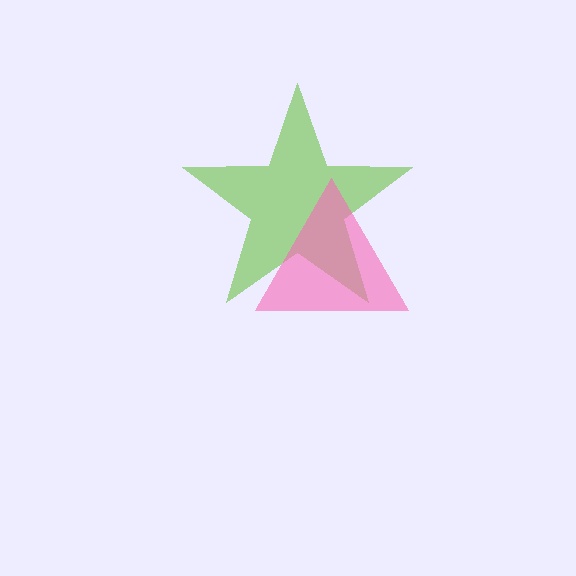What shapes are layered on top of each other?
The layered shapes are: a lime star, a pink triangle.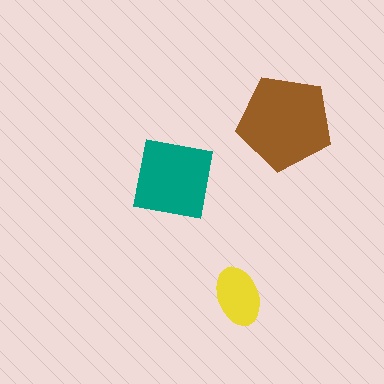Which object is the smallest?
The yellow ellipse.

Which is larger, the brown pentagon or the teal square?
The brown pentagon.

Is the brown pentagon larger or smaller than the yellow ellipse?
Larger.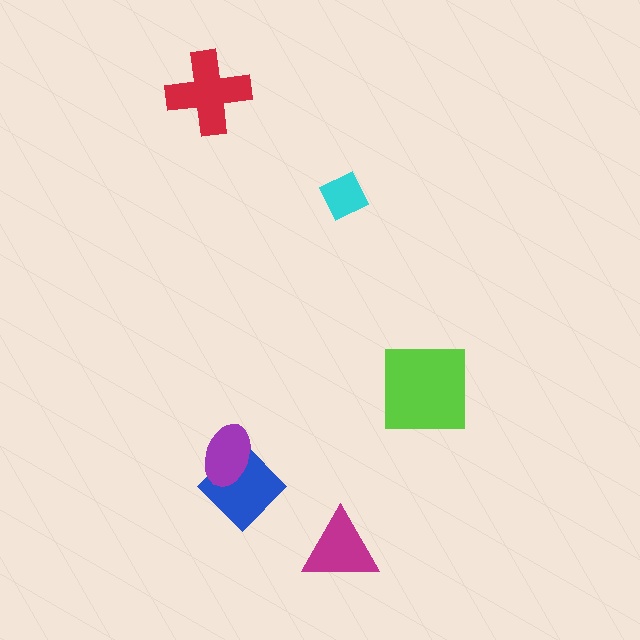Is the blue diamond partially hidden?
Yes, it is partially covered by another shape.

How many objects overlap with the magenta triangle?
0 objects overlap with the magenta triangle.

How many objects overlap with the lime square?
0 objects overlap with the lime square.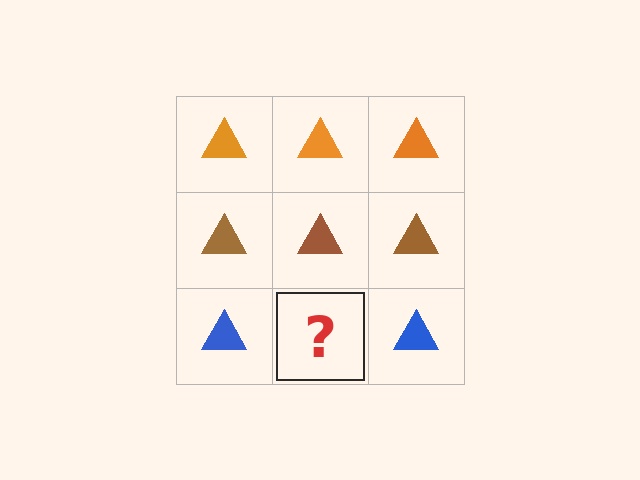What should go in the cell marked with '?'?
The missing cell should contain a blue triangle.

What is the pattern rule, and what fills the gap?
The rule is that each row has a consistent color. The gap should be filled with a blue triangle.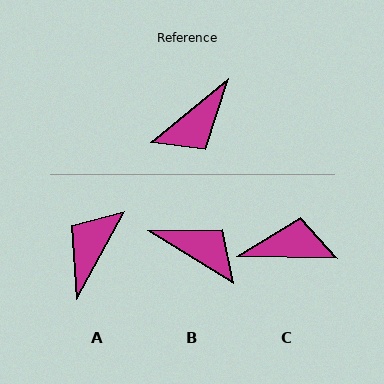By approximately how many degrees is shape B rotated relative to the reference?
Approximately 109 degrees counter-clockwise.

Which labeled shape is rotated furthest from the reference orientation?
A, about 158 degrees away.